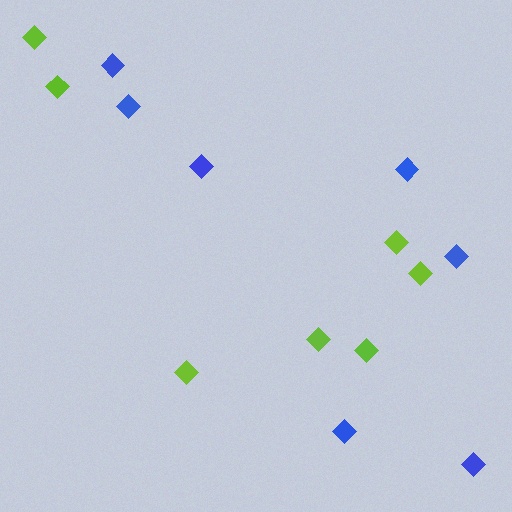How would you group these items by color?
There are 2 groups: one group of blue diamonds (7) and one group of lime diamonds (7).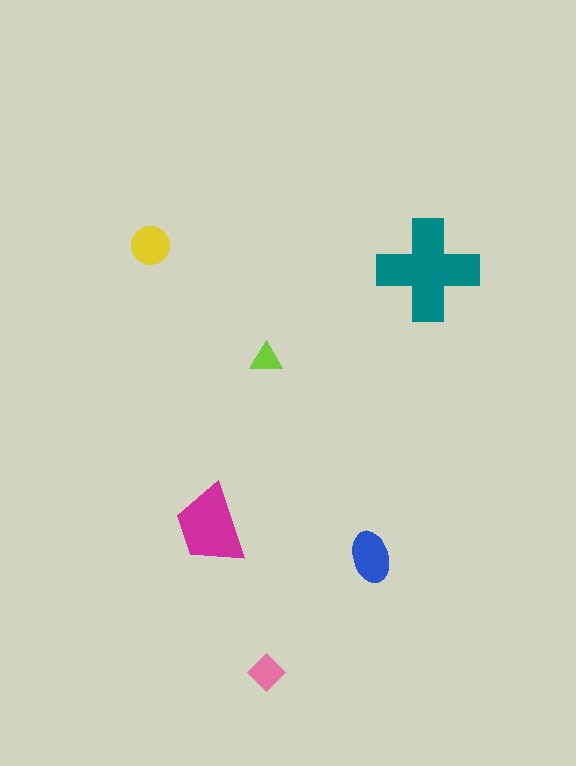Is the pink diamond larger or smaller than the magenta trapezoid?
Smaller.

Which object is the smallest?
The lime triangle.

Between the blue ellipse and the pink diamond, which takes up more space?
The blue ellipse.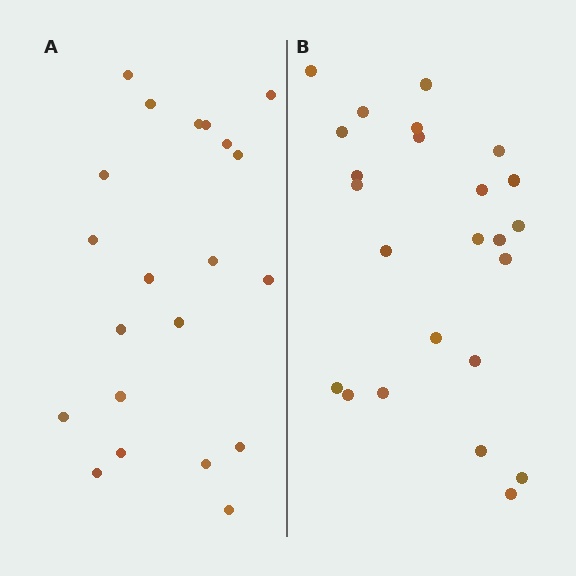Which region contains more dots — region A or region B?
Region B (the right region) has more dots.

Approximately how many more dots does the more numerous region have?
Region B has just a few more — roughly 2 or 3 more dots than region A.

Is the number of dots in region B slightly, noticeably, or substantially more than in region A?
Region B has only slightly more — the two regions are fairly close. The ratio is roughly 1.1 to 1.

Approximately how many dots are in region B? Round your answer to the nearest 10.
About 20 dots. (The exact count is 24, which rounds to 20.)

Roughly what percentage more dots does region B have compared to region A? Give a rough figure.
About 15% more.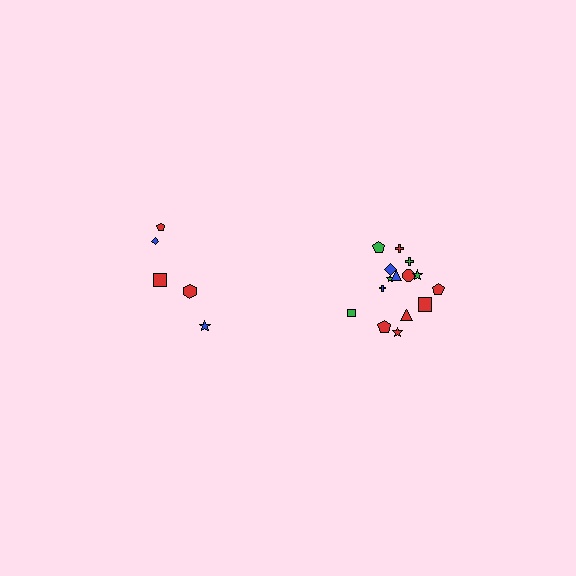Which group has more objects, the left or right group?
The right group.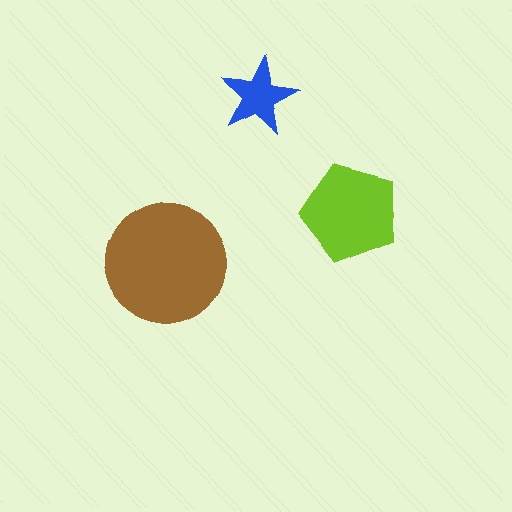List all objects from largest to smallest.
The brown circle, the lime pentagon, the blue star.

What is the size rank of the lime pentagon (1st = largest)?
2nd.